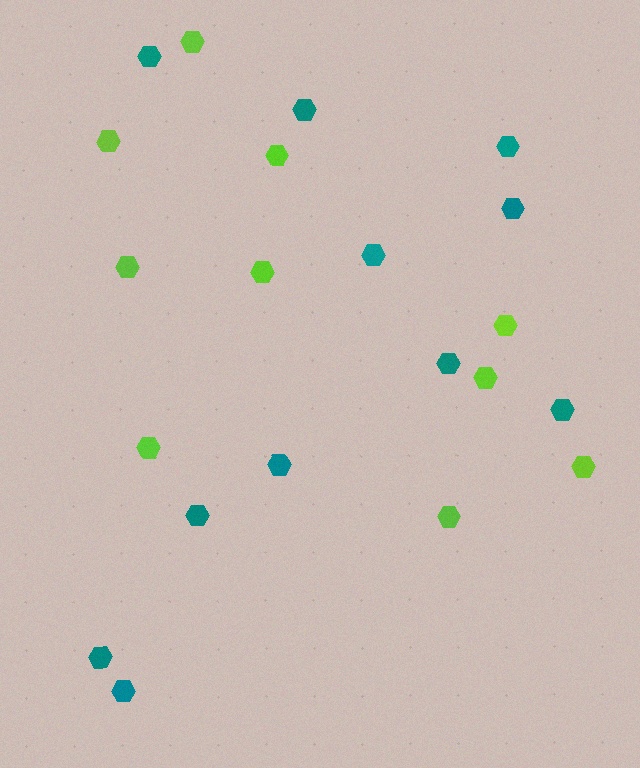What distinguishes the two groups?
There are 2 groups: one group of teal hexagons (11) and one group of lime hexagons (10).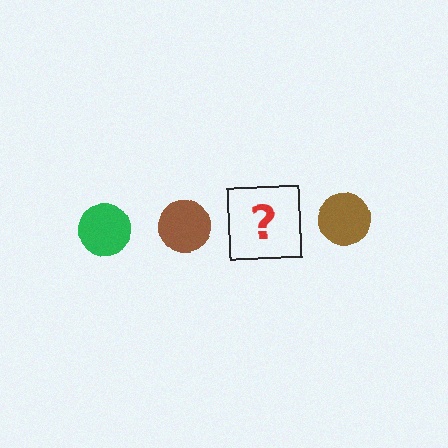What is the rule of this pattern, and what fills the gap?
The rule is that the pattern cycles through green, brown circles. The gap should be filled with a green circle.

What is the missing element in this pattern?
The missing element is a green circle.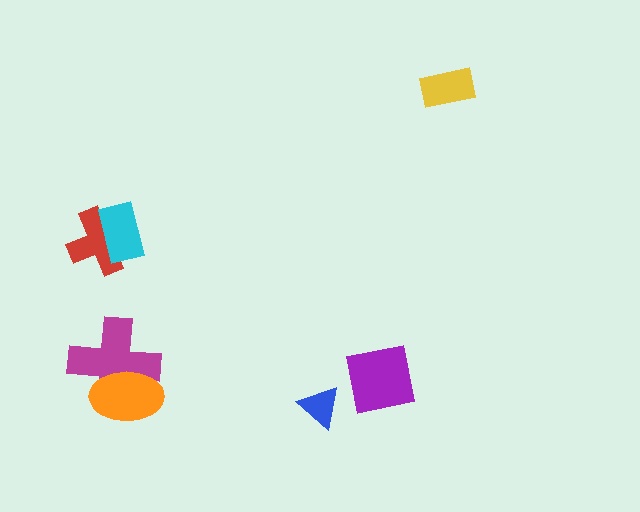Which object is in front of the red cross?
The cyan rectangle is in front of the red cross.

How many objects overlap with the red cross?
1 object overlaps with the red cross.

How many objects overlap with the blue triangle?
0 objects overlap with the blue triangle.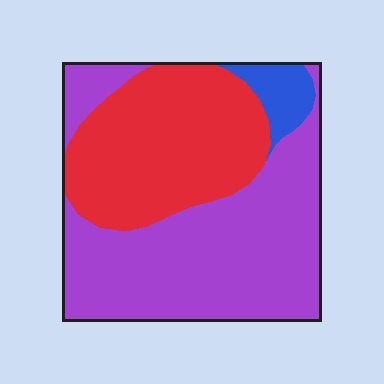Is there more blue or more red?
Red.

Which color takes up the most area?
Purple, at roughly 55%.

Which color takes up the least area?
Blue, at roughly 5%.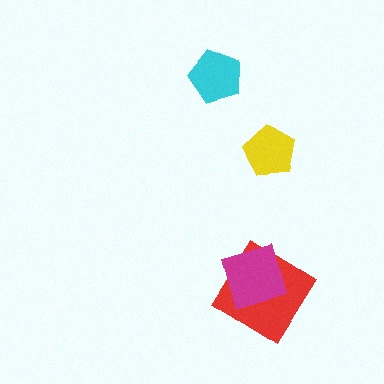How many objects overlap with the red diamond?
1 object overlaps with the red diamond.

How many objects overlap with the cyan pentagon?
0 objects overlap with the cyan pentagon.